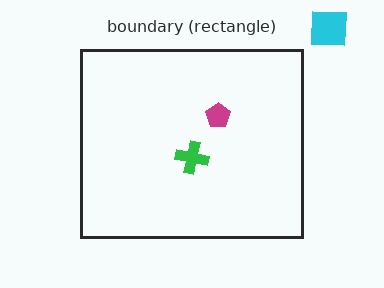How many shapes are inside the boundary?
2 inside, 1 outside.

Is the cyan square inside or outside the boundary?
Outside.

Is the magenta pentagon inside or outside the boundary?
Inside.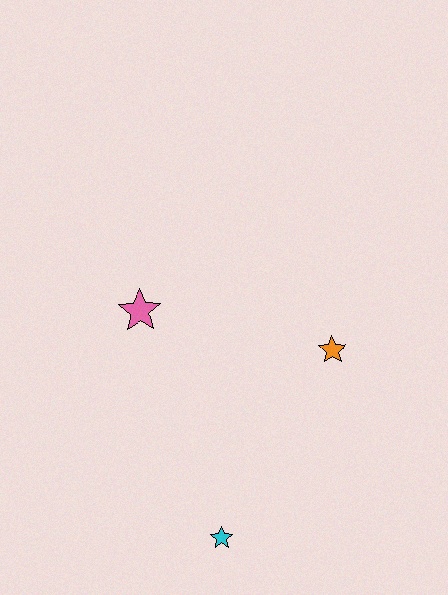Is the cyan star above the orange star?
No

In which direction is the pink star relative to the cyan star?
The pink star is above the cyan star.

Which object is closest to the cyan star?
The orange star is closest to the cyan star.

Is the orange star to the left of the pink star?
No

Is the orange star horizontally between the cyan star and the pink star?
No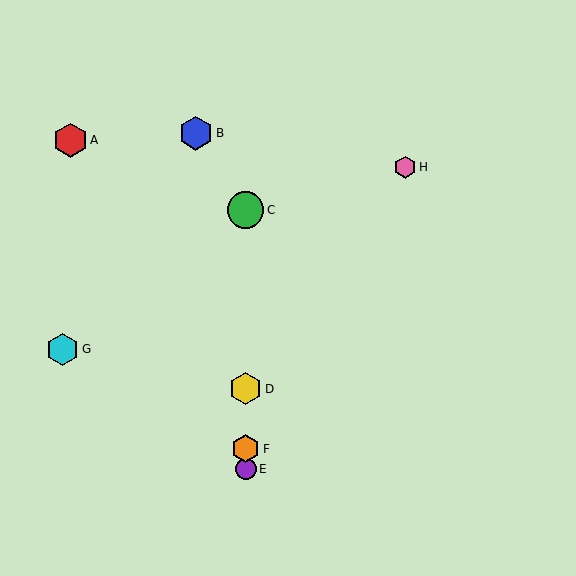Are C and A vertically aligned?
No, C is at x≈246 and A is at x≈71.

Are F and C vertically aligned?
Yes, both are at x≈246.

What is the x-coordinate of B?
Object B is at x≈196.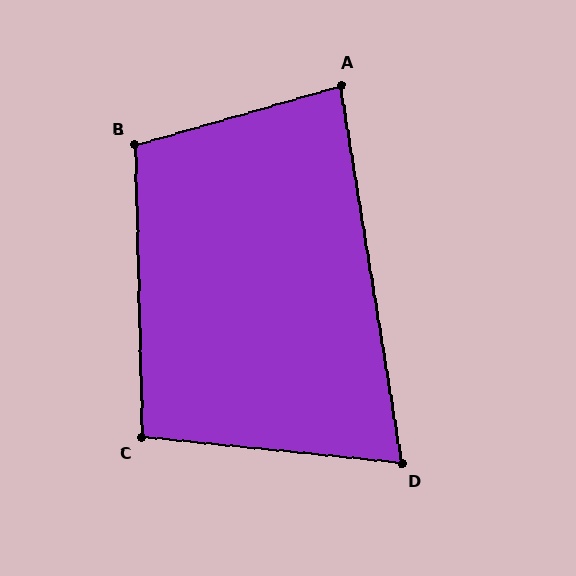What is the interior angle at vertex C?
Approximately 97 degrees (obtuse).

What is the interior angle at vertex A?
Approximately 83 degrees (acute).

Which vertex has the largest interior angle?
B, at approximately 105 degrees.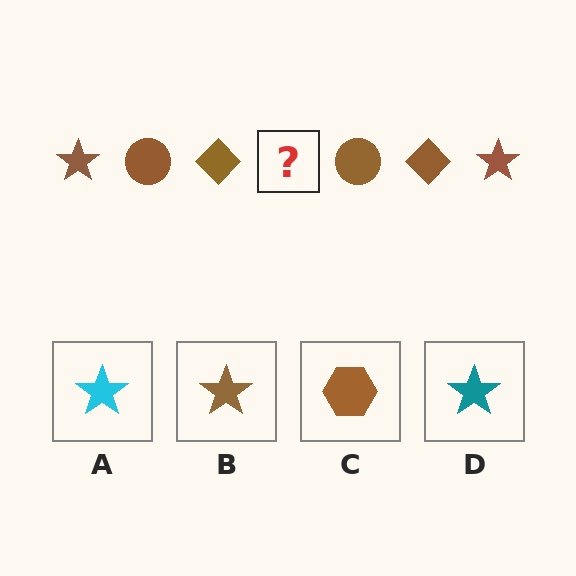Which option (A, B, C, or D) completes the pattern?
B.